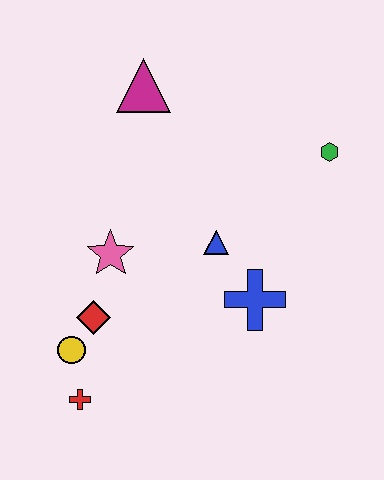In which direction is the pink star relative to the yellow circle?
The pink star is above the yellow circle.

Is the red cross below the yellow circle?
Yes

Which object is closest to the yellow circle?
The red diamond is closest to the yellow circle.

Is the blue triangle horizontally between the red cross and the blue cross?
Yes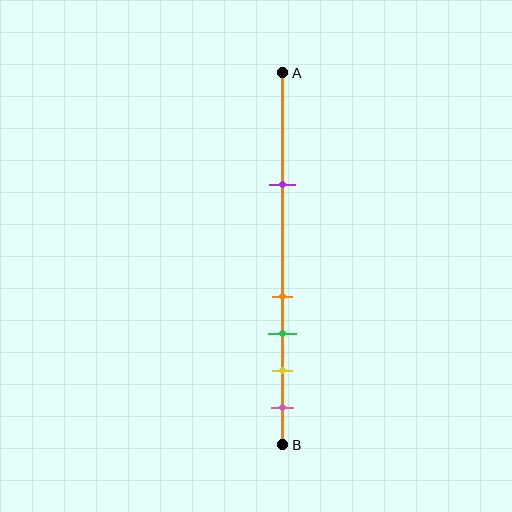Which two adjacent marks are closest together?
The orange and green marks are the closest adjacent pair.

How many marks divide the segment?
There are 5 marks dividing the segment.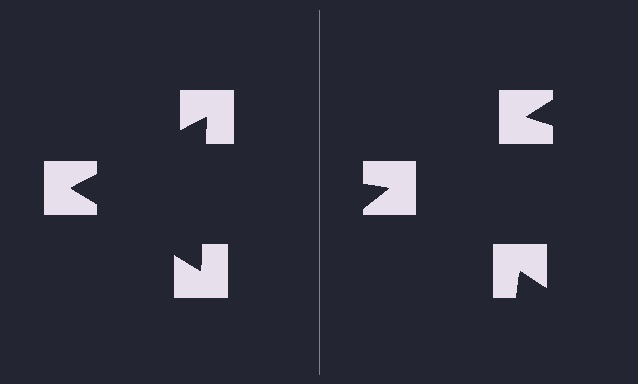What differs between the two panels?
The notched squares are positioned identically on both sides; only the wedge orientations differ. On the left they align to a triangle; on the right they are misaligned.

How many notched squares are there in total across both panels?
6 — 3 on each side.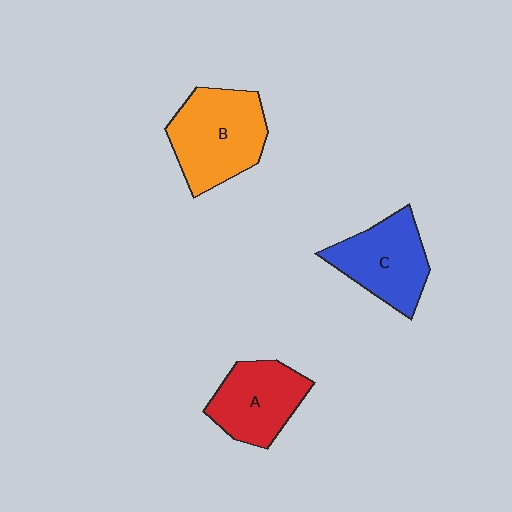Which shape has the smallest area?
Shape A (red).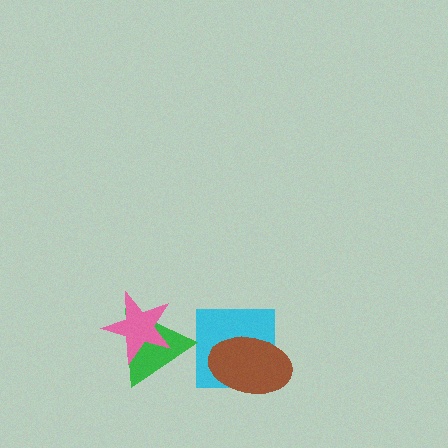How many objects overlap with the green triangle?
1 object overlaps with the green triangle.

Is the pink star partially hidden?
No, no other shape covers it.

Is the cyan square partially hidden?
Yes, it is partially covered by another shape.